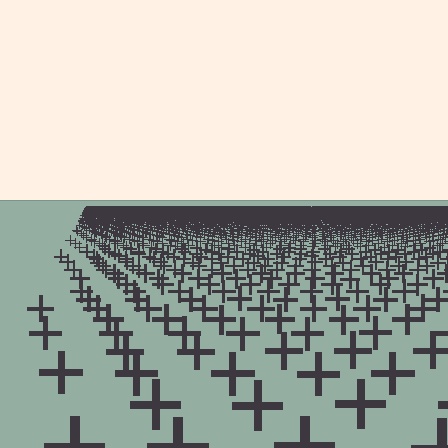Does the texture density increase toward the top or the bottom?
Density increases toward the top.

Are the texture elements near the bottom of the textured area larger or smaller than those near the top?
Larger. Near the bottom, elements are closer to the viewer and appear at a bigger on-screen size.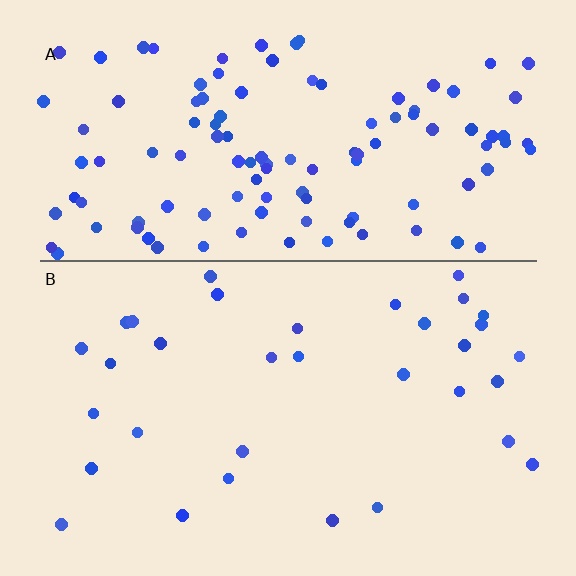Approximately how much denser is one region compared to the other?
Approximately 3.5× — region A over region B.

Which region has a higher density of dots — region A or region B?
A (the top).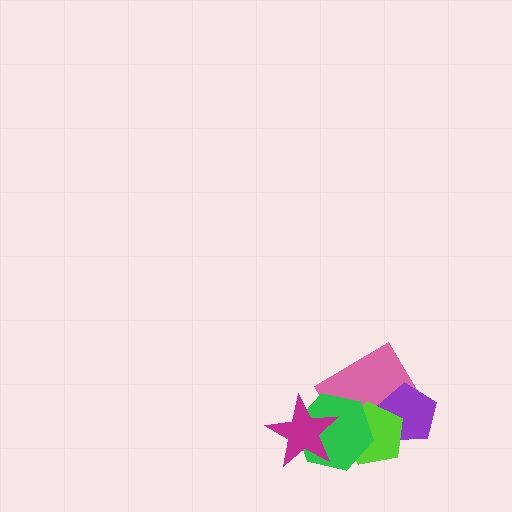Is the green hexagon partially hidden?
Yes, it is partially covered by another shape.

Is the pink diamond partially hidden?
Yes, it is partially covered by another shape.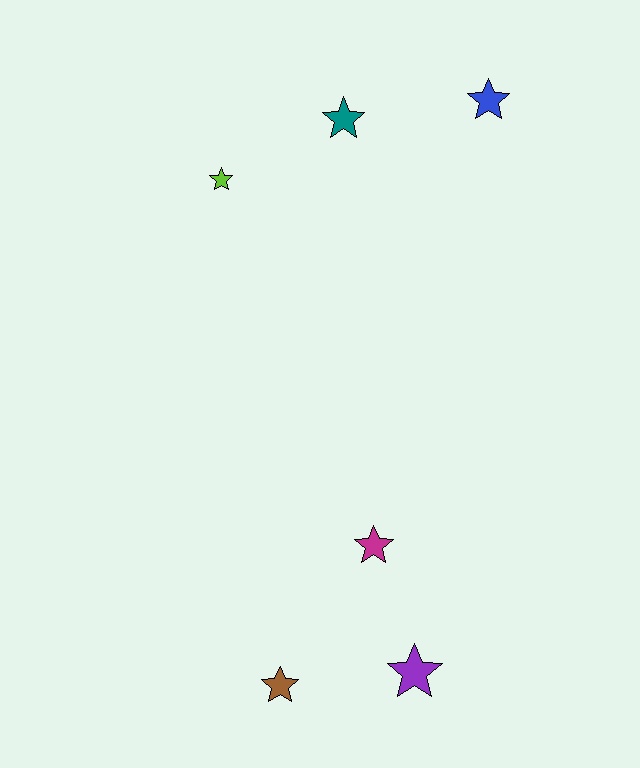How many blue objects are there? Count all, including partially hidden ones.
There is 1 blue object.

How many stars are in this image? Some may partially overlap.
There are 6 stars.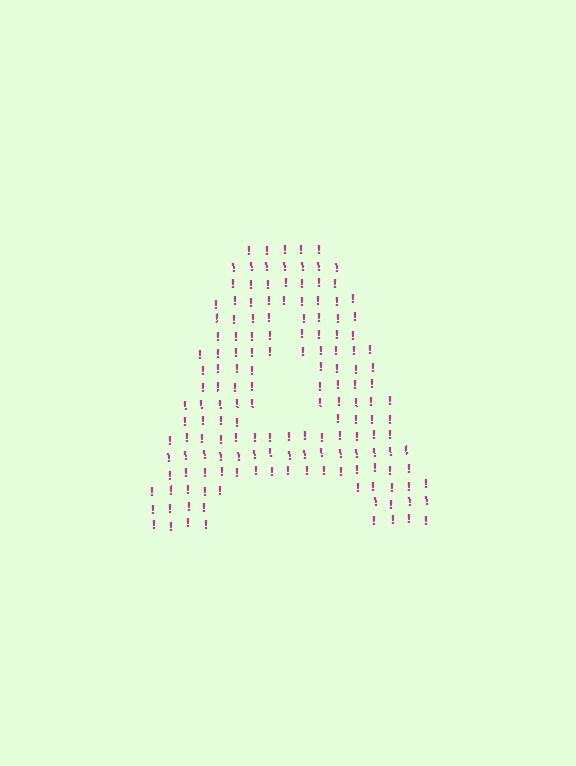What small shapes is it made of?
It is made of small exclamation marks.